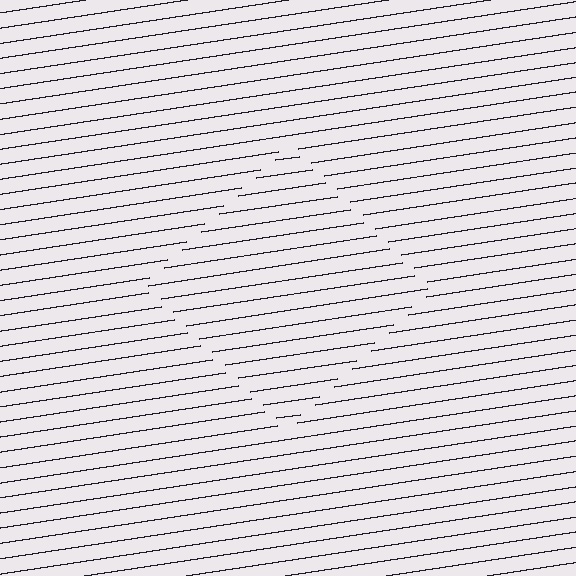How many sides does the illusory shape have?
4 sides — the line-ends trace a square.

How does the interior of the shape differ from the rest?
The interior of the shape contains the same grating, shifted by half a period — the contour is defined by the phase discontinuity where line-ends from the inner and outer gratings abut.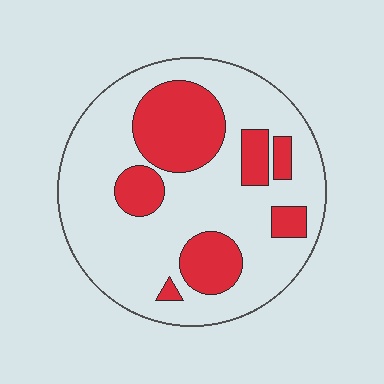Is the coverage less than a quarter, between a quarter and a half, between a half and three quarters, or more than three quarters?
Between a quarter and a half.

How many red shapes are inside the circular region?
7.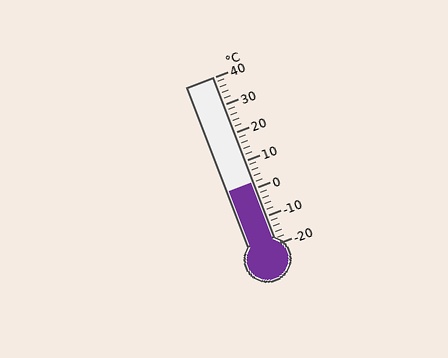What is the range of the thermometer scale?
The thermometer scale ranges from -20°C to 40°C.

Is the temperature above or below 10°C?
The temperature is below 10°C.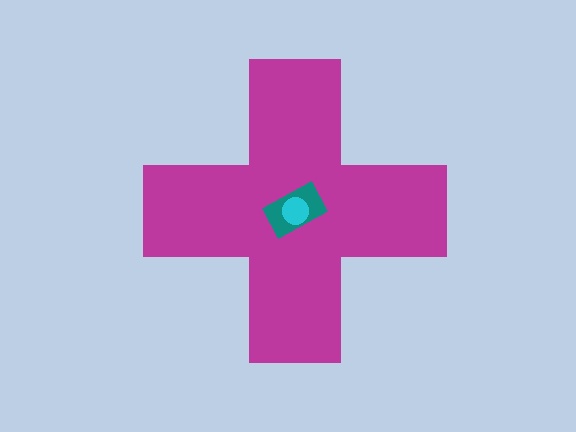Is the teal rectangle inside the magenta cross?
Yes.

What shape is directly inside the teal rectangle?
The cyan circle.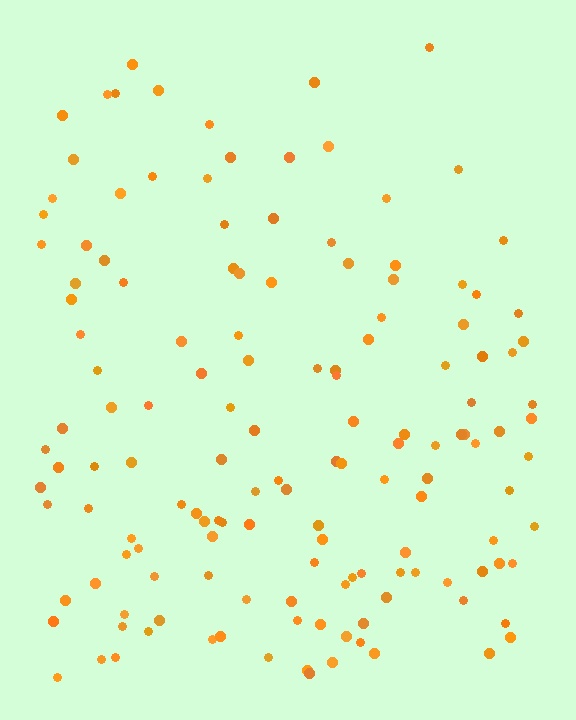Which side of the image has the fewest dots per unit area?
The top.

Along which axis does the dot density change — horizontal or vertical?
Vertical.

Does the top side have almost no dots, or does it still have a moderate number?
Still a moderate number, just noticeably fewer than the bottom.